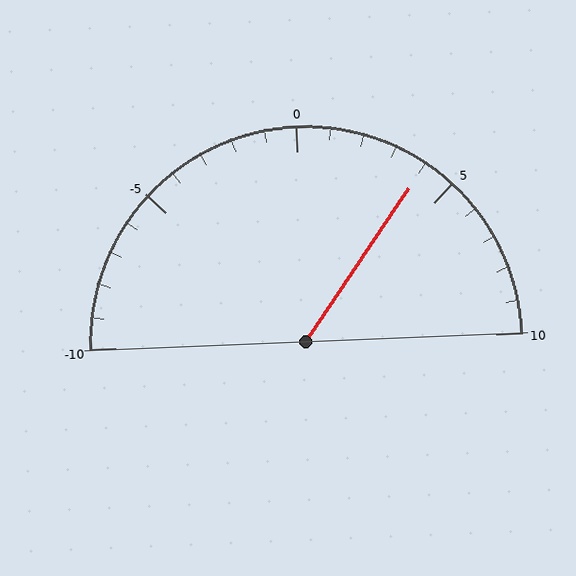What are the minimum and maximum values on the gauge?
The gauge ranges from -10 to 10.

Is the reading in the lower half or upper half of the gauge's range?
The reading is in the upper half of the range (-10 to 10).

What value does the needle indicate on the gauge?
The needle indicates approximately 4.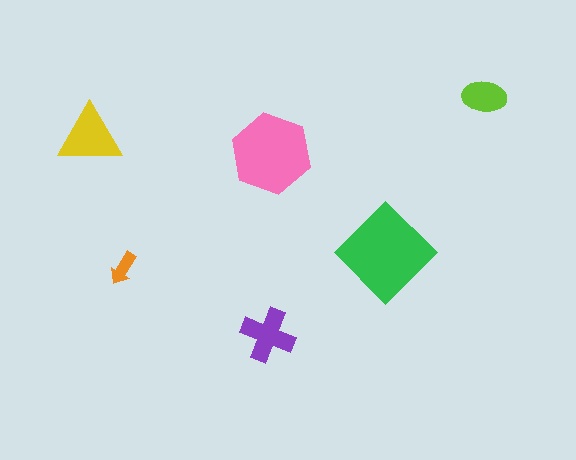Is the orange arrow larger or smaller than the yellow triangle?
Smaller.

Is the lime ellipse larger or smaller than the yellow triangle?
Smaller.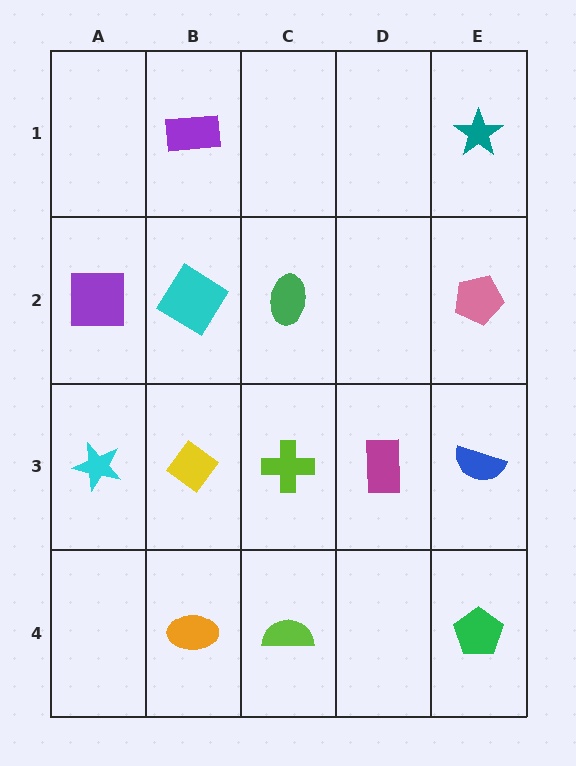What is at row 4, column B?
An orange ellipse.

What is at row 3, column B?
A yellow diamond.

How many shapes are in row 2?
4 shapes.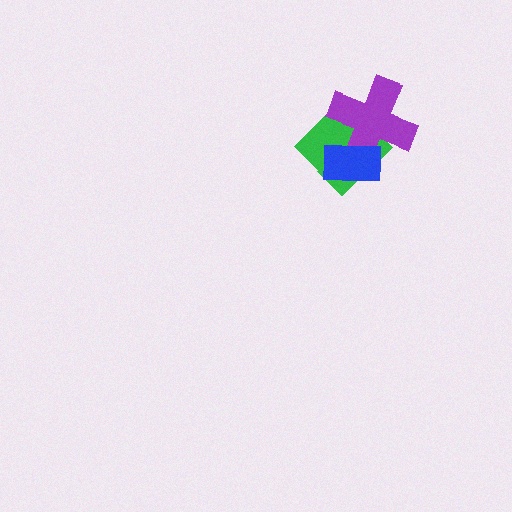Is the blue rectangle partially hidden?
No, no other shape covers it.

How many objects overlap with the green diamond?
2 objects overlap with the green diamond.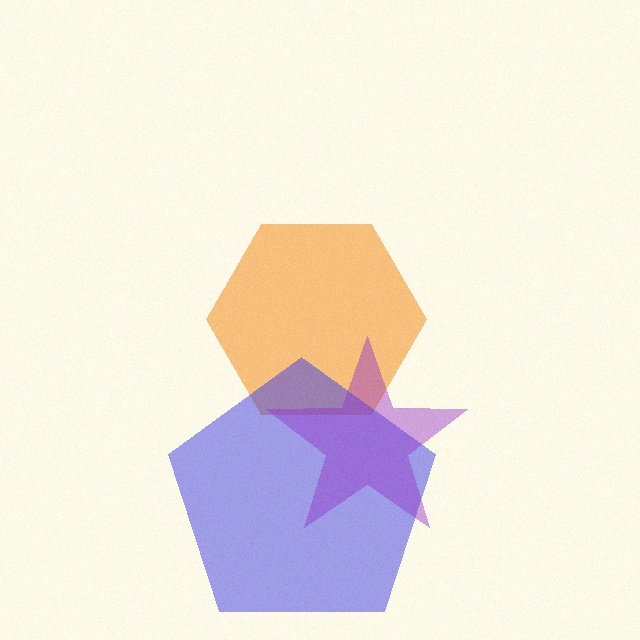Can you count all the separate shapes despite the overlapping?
Yes, there are 3 separate shapes.